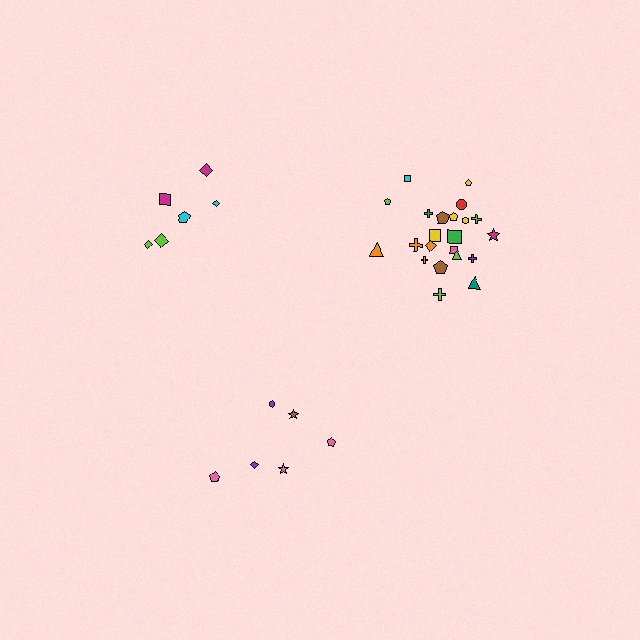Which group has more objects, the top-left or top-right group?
The top-right group.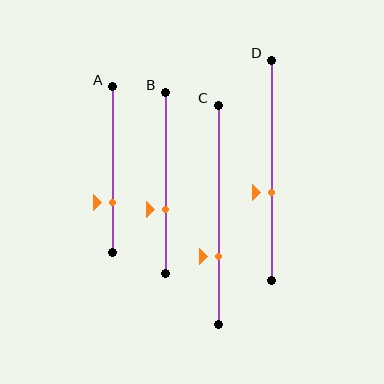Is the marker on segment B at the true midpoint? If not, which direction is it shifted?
No, the marker on segment B is shifted downward by about 15% of the segment length.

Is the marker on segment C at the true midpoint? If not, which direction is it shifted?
No, the marker on segment C is shifted downward by about 19% of the segment length.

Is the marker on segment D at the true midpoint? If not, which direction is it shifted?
No, the marker on segment D is shifted downward by about 10% of the segment length.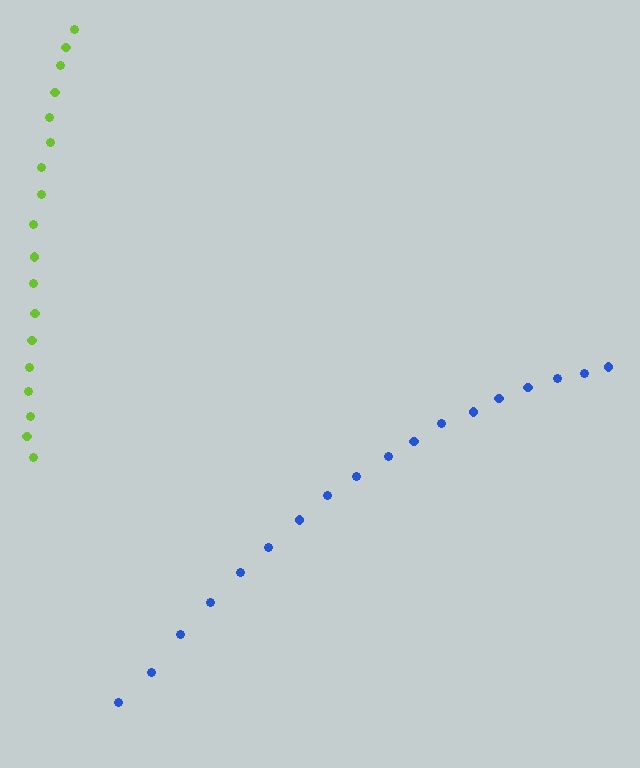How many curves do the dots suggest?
There are 2 distinct paths.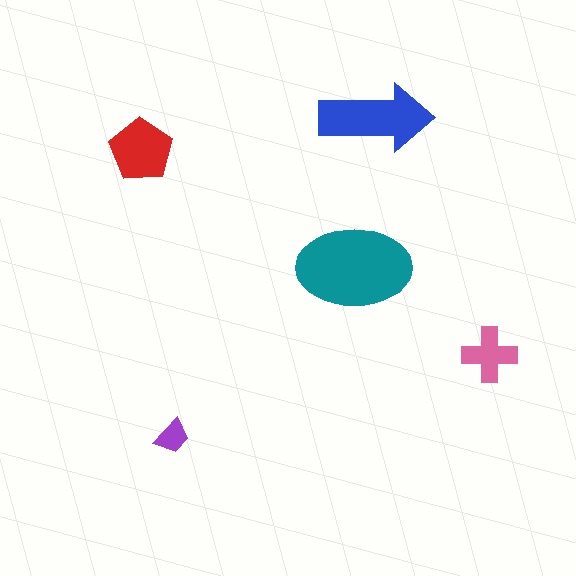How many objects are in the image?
There are 5 objects in the image.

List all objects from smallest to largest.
The purple trapezoid, the pink cross, the red pentagon, the blue arrow, the teal ellipse.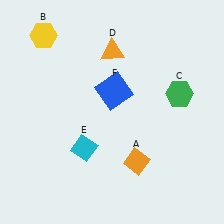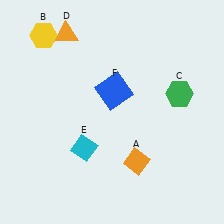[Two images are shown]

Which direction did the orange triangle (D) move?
The orange triangle (D) moved left.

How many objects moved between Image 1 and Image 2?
1 object moved between the two images.